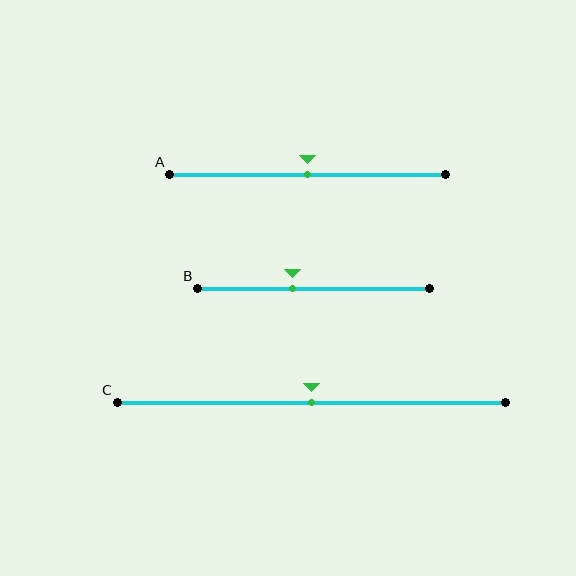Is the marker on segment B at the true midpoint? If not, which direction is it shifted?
No, the marker on segment B is shifted to the left by about 9% of the segment length.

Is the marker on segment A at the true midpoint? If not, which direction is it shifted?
Yes, the marker on segment A is at the true midpoint.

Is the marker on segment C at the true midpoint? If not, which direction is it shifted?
Yes, the marker on segment C is at the true midpoint.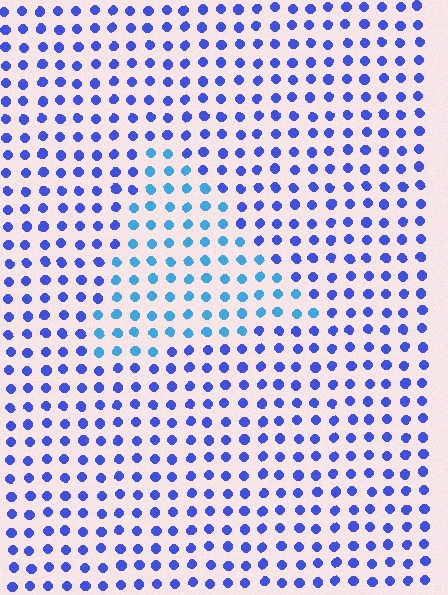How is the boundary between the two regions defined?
The boundary is defined purely by a slight shift in hue (about 33 degrees). Spacing, size, and orientation are identical on both sides.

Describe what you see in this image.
The image is filled with small blue elements in a uniform arrangement. A triangle-shaped region is visible where the elements are tinted to a slightly different hue, forming a subtle color boundary.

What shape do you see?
I see a triangle.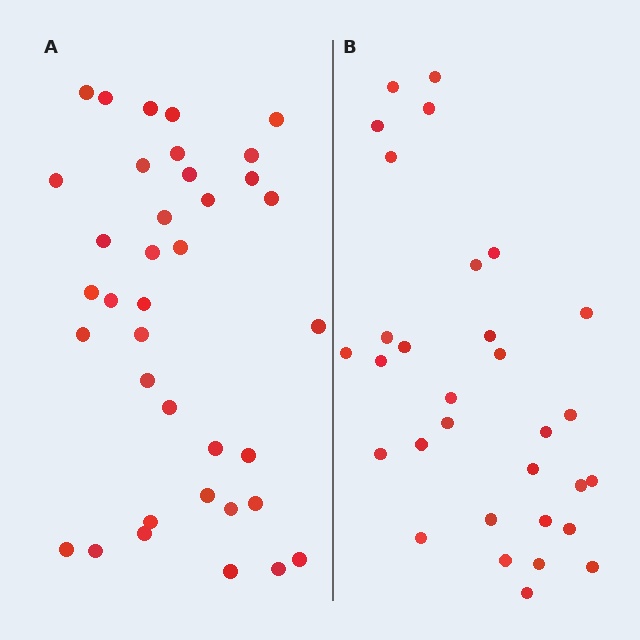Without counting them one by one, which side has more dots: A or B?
Region A (the left region) has more dots.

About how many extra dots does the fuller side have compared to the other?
Region A has about 6 more dots than region B.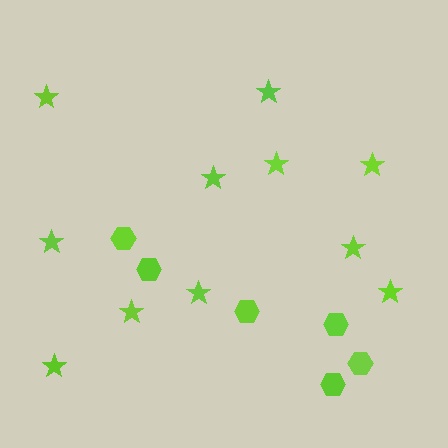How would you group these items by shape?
There are 2 groups: one group of stars (11) and one group of hexagons (6).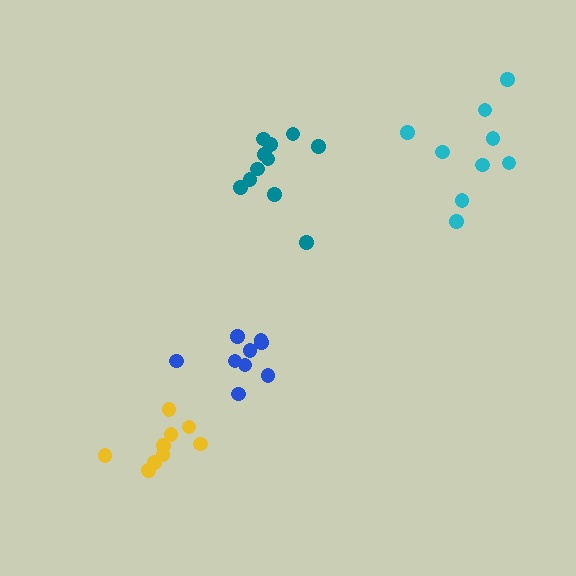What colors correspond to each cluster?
The clusters are colored: teal, cyan, blue, yellow.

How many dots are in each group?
Group 1: 11 dots, Group 2: 9 dots, Group 3: 9 dots, Group 4: 9 dots (38 total).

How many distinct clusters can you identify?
There are 4 distinct clusters.